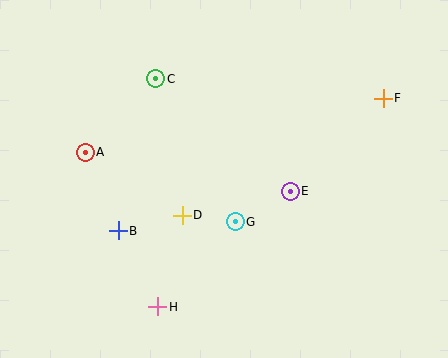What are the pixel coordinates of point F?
Point F is at (383, 98).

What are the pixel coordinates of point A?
Point A is at (85, 152).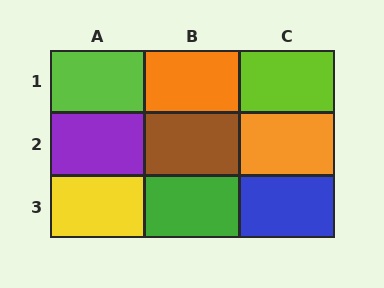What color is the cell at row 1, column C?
Lime.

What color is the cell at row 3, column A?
Yellow.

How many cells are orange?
2 cells are orange.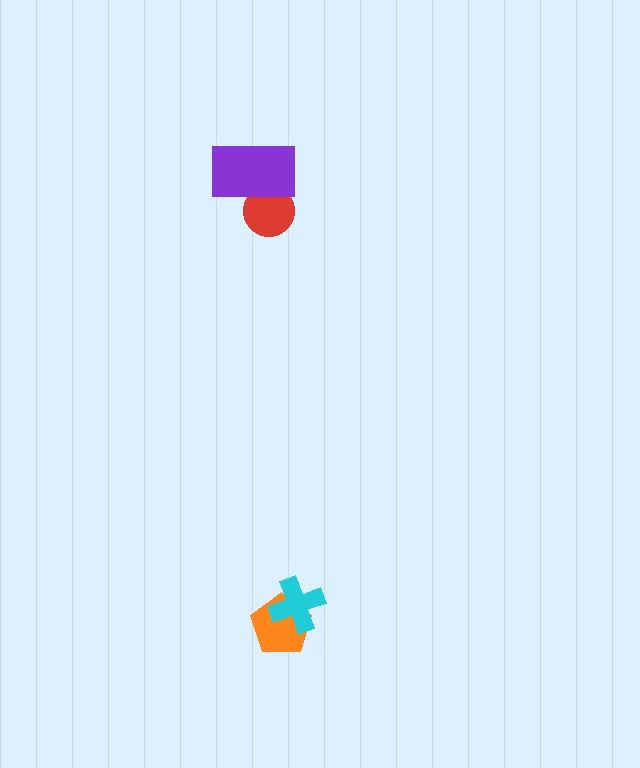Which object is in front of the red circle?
The purple rectangle is in front of the red circle.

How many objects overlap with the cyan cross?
1 object overlaps with the cyan cross.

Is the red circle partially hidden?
Yes, it is partially covered by another shape.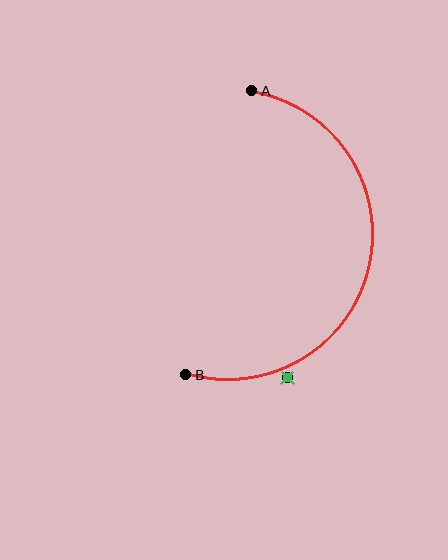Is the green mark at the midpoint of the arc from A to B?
No — the green mark does not lie on the arc at all. It sits slightly outside the curve.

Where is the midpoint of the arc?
The arc midpoint is the point on the curve farthest from the straight line joining A and B. It sits to the right of that line.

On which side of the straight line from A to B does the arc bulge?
The arc bulges to the right of the straight line connecting A and B.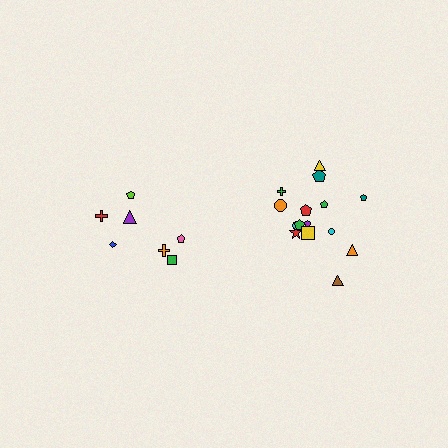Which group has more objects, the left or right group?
The right group.